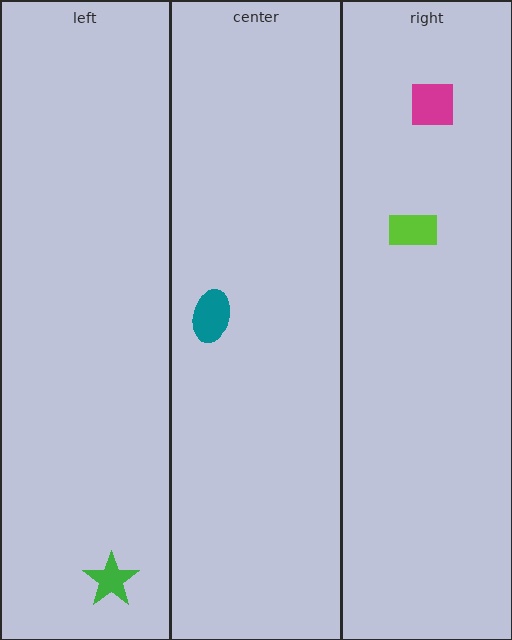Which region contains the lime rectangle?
The right region.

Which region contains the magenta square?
The right region.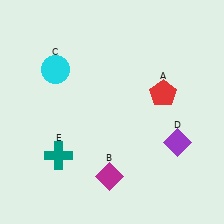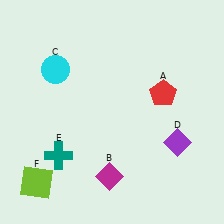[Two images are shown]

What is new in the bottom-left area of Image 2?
A lime square (F) was added in the bottom-left area of Image 2.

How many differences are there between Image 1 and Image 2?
There is 1 difference between the two images.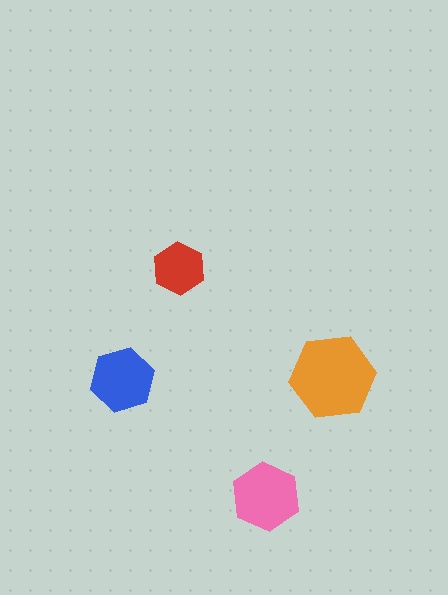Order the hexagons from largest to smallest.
the orange one, the pink one, the blue one, the red one.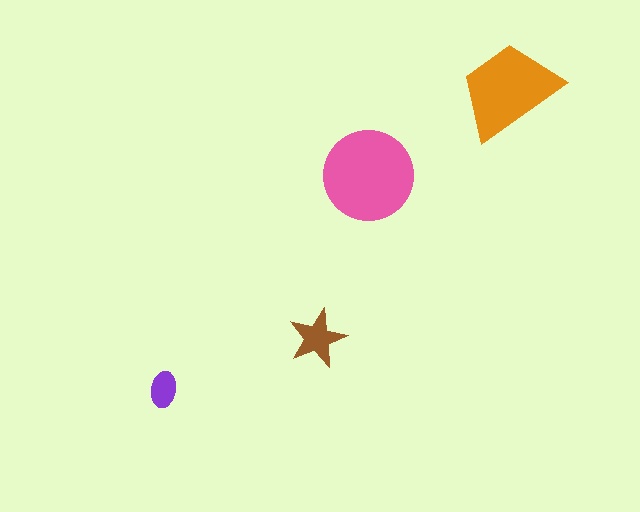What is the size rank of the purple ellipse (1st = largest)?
4th.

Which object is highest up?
The orange trapezoid is topmost.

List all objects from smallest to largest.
The purple ellipse, the brown star, the orange trapezoid, the pink circle.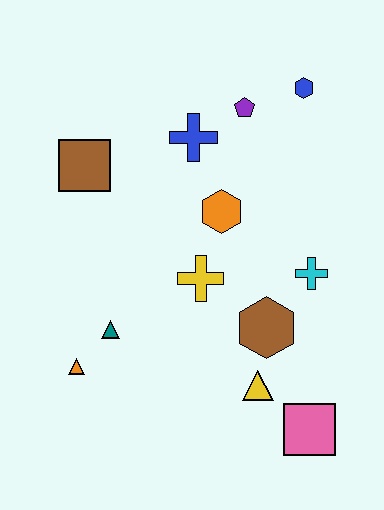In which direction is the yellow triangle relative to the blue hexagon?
The yellow triangle is below the blue hexagon.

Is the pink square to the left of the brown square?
No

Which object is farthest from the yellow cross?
The blue hexagon is farthest from the yellow cross.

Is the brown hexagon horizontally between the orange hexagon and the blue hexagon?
Yes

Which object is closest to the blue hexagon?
The purple pentagon is closest to the blue hexagon.